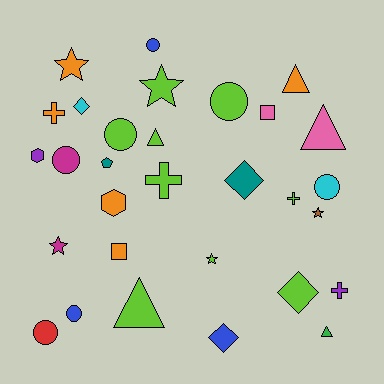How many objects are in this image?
There are 30 objects.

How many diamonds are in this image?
There are 4 diamonds.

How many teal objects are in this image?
There are 2 teal objects.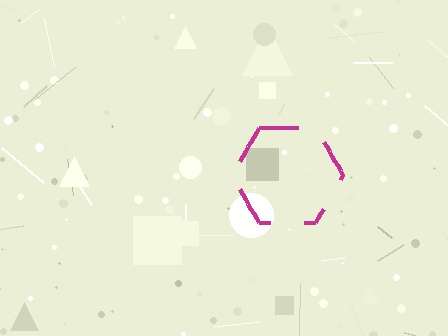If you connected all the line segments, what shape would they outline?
They would outline a hexagon.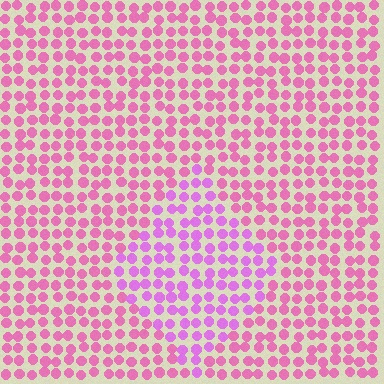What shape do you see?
I see a diamond.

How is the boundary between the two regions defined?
The boundary is defined purely by a slight shift in hue (about 29 degrees). Spacing, size, and orientation are identical on both sides.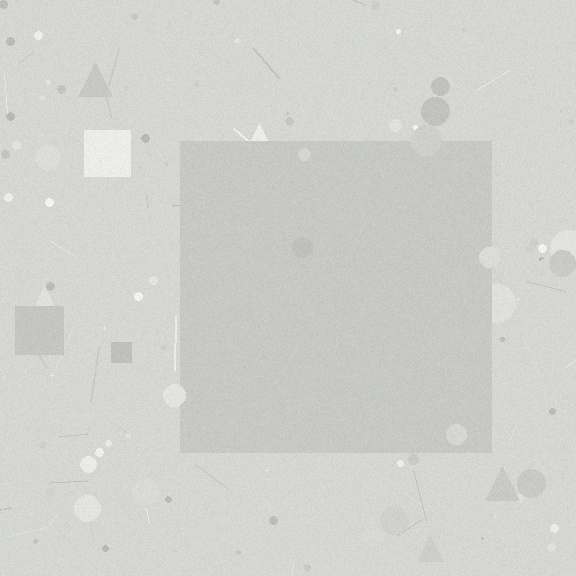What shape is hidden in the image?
A square is hidden in the image.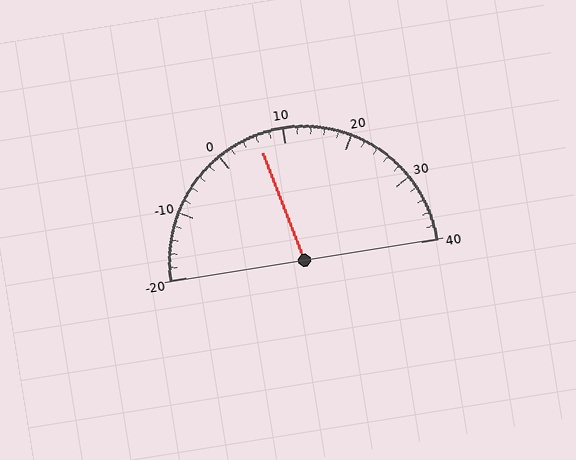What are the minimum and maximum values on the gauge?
The gauge ranges from -20 to 40.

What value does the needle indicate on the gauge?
The needle indicates approximately 6.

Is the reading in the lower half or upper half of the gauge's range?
The reading is in the lower half of the range (-20 to 40).